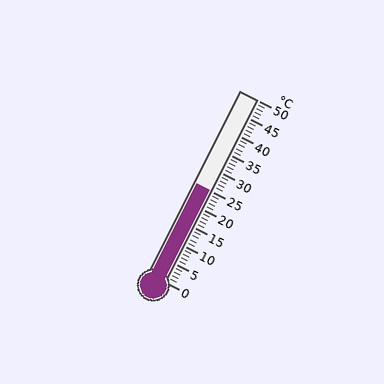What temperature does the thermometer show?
The thermometer shows approximately 25°C.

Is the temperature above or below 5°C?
The temperature is above 5°C.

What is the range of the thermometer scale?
The thermometer scale ranges from 0°C to 50°C.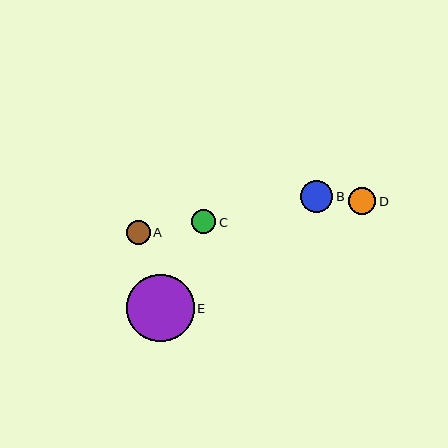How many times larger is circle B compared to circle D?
Circle B is approximately 1.2 times the size of circle D.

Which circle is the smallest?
Circle A is the smallest with a size of approximately 24 pixels.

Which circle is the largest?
Circle E is the largest with a size of approximately 68 pixels.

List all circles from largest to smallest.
From largest to smallest: E, B, D, C, A.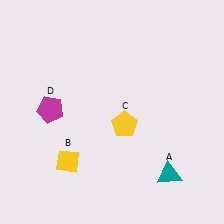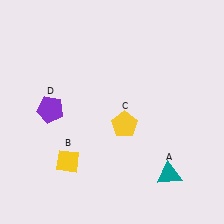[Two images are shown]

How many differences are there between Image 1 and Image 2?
There is 1 difference between the two images.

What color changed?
The pentagon (D) changed from magenta in Image 1 to purple in Image 2.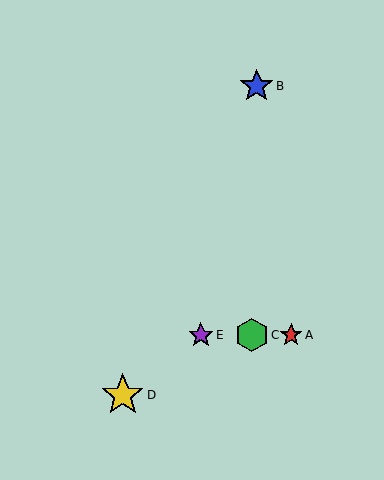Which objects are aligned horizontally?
Objects A, C, E are aligned horizontally.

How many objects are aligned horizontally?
3 objects (A, C, E) are aligned horizontally.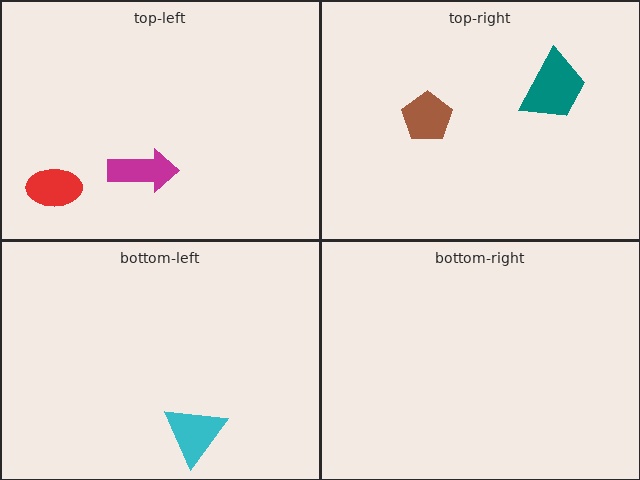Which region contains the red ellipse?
The top-left region.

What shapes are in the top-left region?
The red ellipse, the magenta arrow.